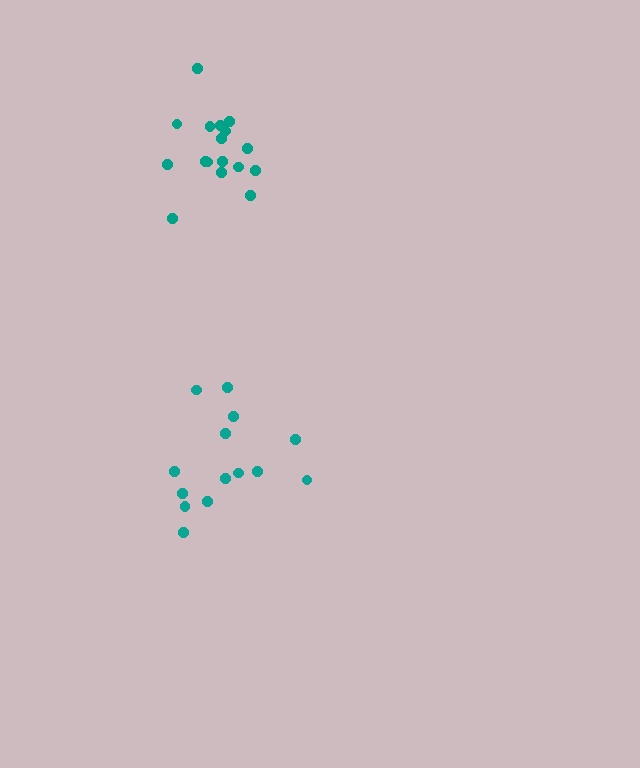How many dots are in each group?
Group 1: 14 dots, Group 2: 17 dots (31 total).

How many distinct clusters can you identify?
There are 2 distinct clusters.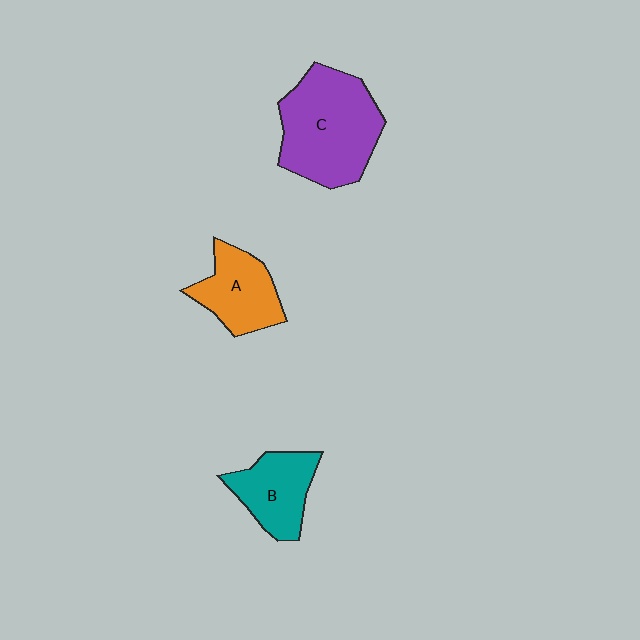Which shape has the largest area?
Shape C (purple).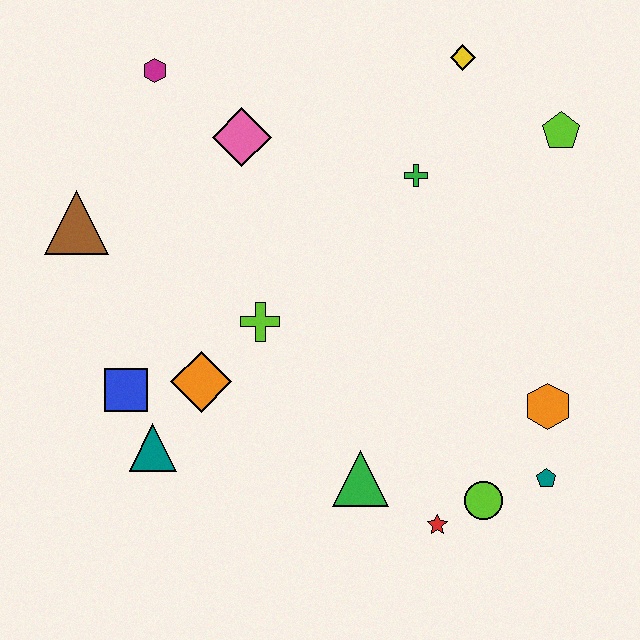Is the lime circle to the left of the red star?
No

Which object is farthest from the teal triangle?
The lime pentagon is farthest from the teal triangle.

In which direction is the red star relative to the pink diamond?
The red star is below the pink diamond.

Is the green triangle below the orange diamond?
Yes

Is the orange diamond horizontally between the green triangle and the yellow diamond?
No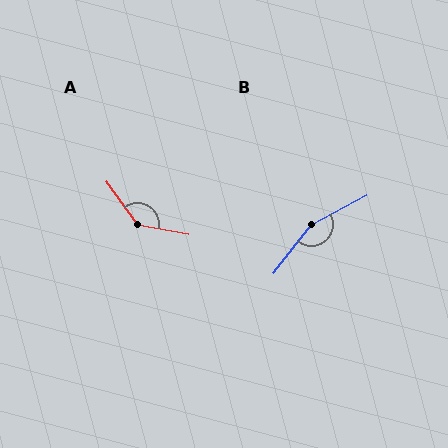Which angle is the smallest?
A, at approximately 136 degrees.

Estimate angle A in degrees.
Approximately 136 degrees.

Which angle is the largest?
B, at approximately 156 degrees.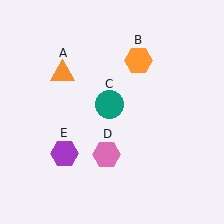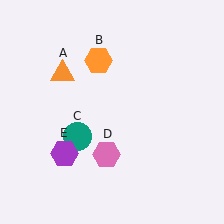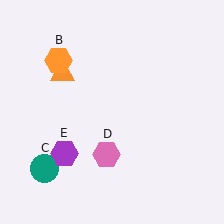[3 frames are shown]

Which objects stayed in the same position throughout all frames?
Orange triangle (object A) and pink hexagon (object D) and purple hexagon (object E) remained stationary.